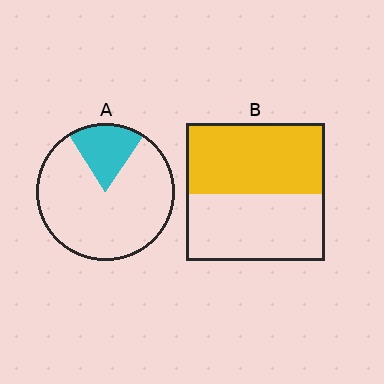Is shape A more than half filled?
No.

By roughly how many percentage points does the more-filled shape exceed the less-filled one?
By roughly 35 percentage points (B over A).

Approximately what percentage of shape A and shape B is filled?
A is approximately 20% and B is approximately 50%.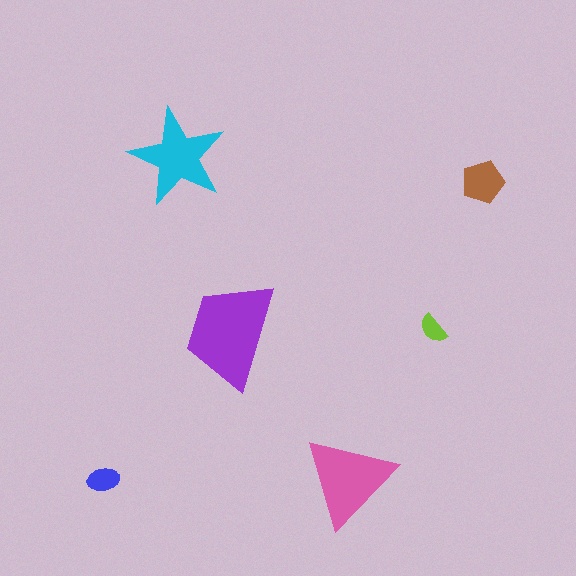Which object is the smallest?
The lime semicircle.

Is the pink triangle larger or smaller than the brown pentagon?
Larger.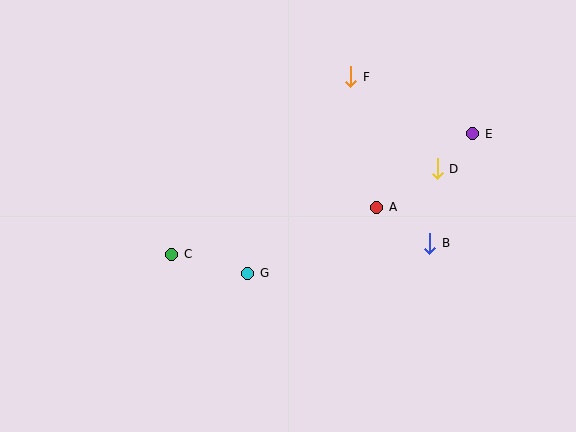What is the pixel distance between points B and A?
The distance between B and A is 64 pixels.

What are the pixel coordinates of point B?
Point B is at (430, 243).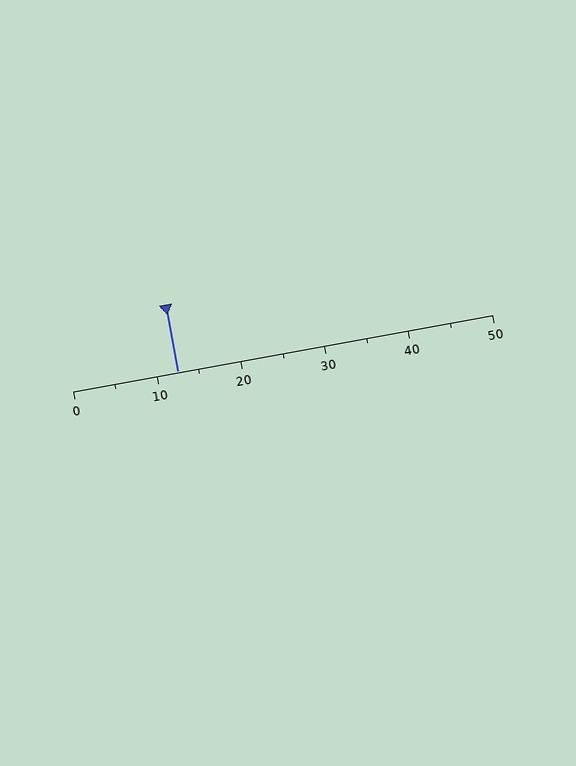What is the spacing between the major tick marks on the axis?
The major ticks are spaced 10 apart.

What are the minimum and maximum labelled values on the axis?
The axis runs from 0 to 50.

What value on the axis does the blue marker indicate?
The marker indicates approximately 12.5.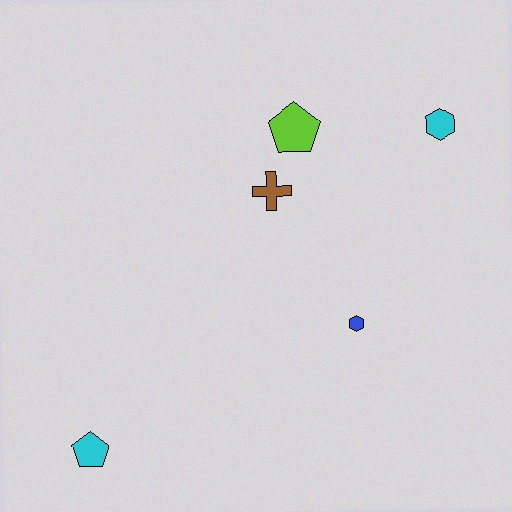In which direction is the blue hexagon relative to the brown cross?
The blue hexagon is below the brown cross.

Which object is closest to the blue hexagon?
The brown cross is closest to the blue hexagon.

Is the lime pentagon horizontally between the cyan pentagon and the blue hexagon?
Yes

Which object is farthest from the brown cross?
The cyan pentagon is farthest from the brown cross.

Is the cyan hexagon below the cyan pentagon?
No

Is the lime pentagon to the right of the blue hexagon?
No